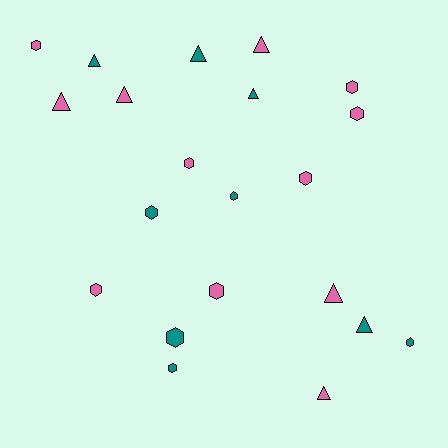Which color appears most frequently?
Pink, with 12 objects.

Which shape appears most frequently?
Hexagon, with 12 objects.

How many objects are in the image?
There are 21 objects.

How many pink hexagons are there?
There are 7 pink hexagons.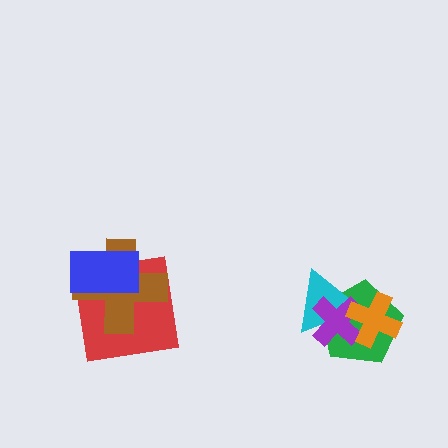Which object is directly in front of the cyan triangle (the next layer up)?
The purple cross is directly in front of the cyan triangle.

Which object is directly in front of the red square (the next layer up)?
The brown cross is directly in front of the red square.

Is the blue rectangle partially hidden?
No, no other shape covers it.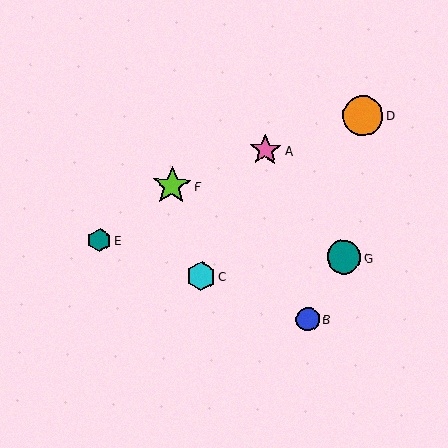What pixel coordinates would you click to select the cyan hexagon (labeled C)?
Click at (201, 276) to select the cyan hexagon C.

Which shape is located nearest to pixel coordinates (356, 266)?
The teal circle (labeled G) at (344, 257) is nearest to that location.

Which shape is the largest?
The orange circle (labeled D) is the largest.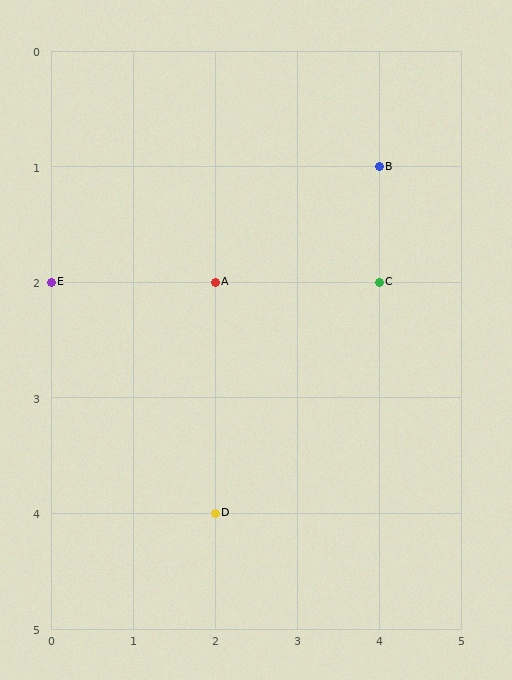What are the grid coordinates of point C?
Point C is at grid coordinates (4, 2).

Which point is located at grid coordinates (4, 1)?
Point B is at (4, 1).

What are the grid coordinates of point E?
Point E is at grid coordinates (0, 2).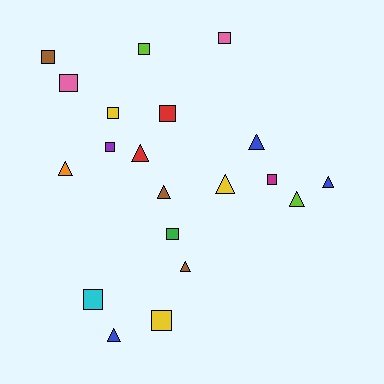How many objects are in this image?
There are 20 objects.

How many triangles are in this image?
There are 9 triangles.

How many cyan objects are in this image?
There is 1 cyan object.